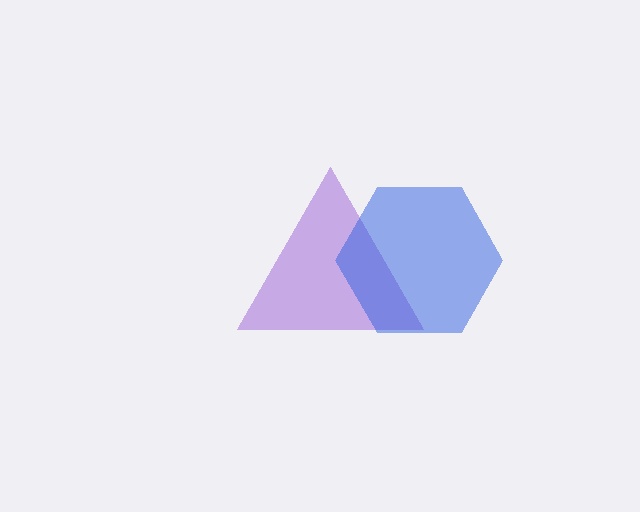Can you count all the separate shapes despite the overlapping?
Yes, there are 2 separate shapes.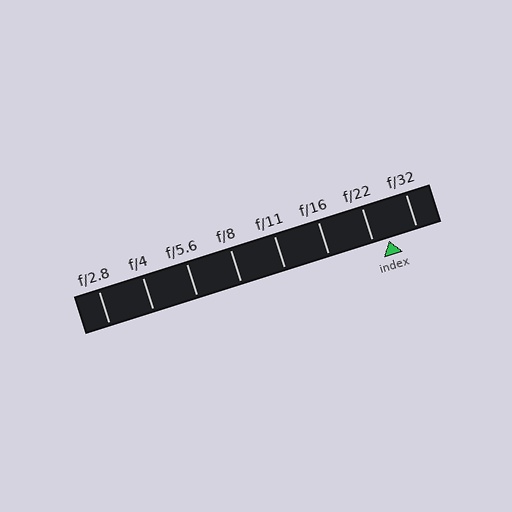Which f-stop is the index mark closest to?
The index mark is closest to f/22.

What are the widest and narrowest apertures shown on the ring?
The widest aperture shown is f/2.8 and the narrowest is f/32.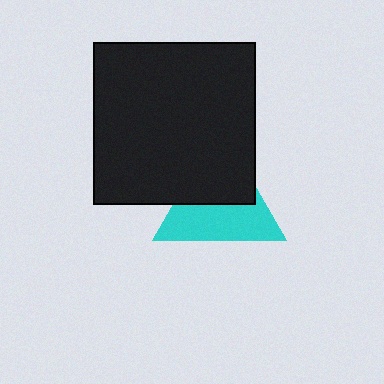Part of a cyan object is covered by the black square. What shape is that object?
It is a triangle.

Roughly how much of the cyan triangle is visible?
About half of it is visible (roughly 53%).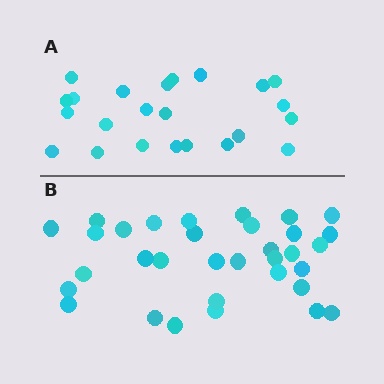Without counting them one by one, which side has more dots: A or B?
Region B (the bottom region) has more dots.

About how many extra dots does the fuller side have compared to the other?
Region B has roughly 10 or so more dots than region A.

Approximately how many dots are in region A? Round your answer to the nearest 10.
About 20 dots. (The exact count is 23, which rounds to 20.)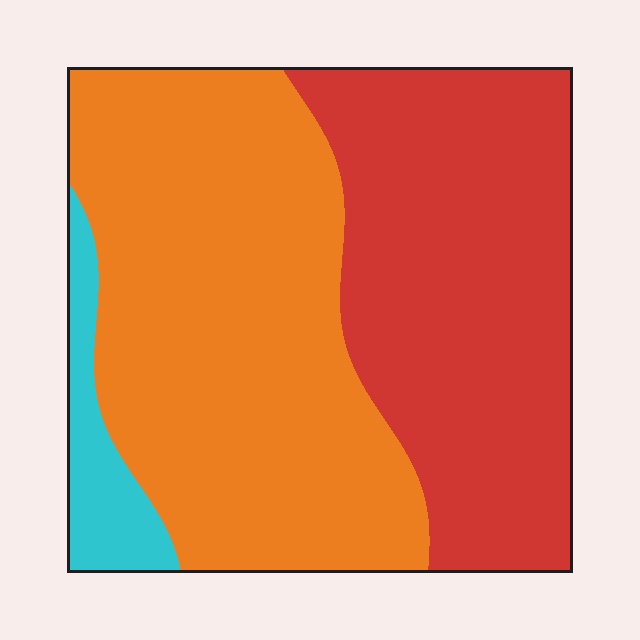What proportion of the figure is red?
Red covers 42% of the figure.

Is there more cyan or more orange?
Orange.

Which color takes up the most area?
Orange, at roughly 50%.